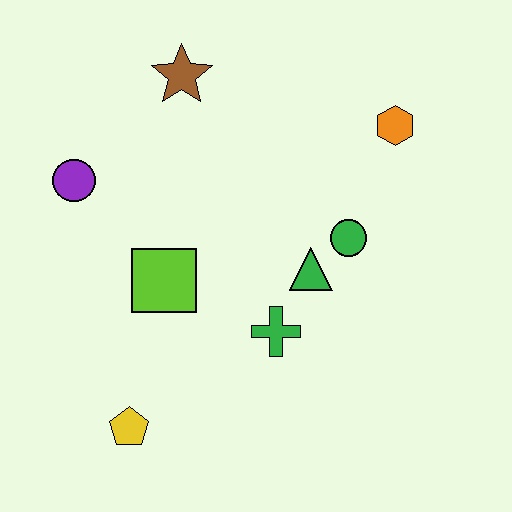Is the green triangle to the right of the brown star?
Yes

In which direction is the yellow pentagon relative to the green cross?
The yellow pentagon is to the left of the green cross.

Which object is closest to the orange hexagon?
The green circle is closest to the orange hexagon.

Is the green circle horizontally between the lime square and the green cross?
No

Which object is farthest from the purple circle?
The orange hexagon is farthest from the purple circle.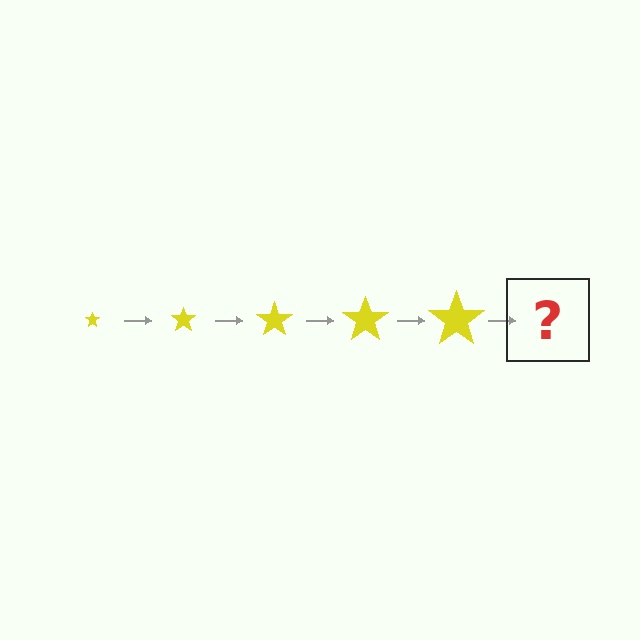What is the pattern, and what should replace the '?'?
The pattern is that the star gets progressively larger each step. The '?' should be a yellow star, larger than the previous one.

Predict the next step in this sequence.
The next step is a yellow star, larger than the previous one.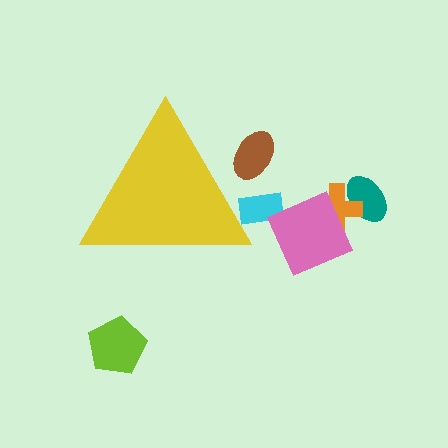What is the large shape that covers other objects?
A yellow triangle.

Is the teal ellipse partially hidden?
No, the teal ellipse is fully visible.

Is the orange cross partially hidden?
No, the orange cross is fully visible.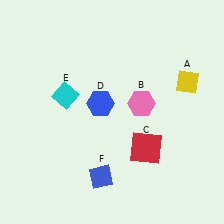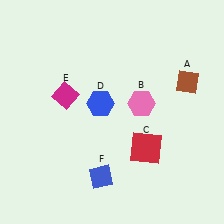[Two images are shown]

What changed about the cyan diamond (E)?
In Image 1, E is cyan. In Image 2, it changed to magenta.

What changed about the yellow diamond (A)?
In Image 1, A is yellow. In Image 2, it changed to brown.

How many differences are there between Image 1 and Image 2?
There are 2 differences between the two images.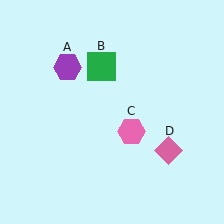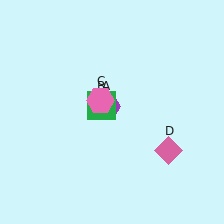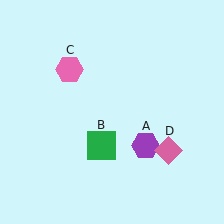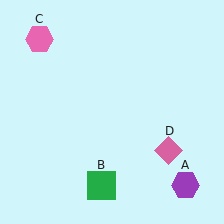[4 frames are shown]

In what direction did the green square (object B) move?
The green square (object B) moved down.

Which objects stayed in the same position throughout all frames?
Pink diamond (object D) remained stationary.